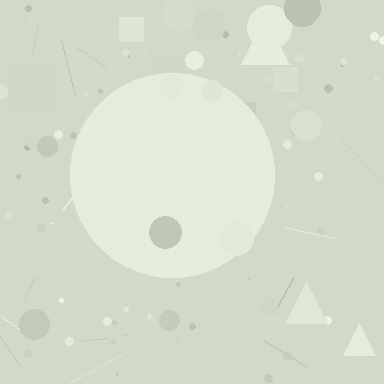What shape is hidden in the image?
A circle is hidden in the image.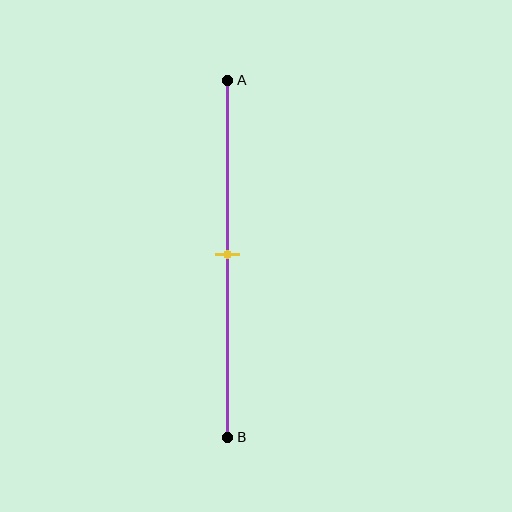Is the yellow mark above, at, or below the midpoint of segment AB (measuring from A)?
The yellow mark is approximately at the midpoint of segment AB.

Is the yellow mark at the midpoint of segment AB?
Yes, the mark is approximately at the midpoint.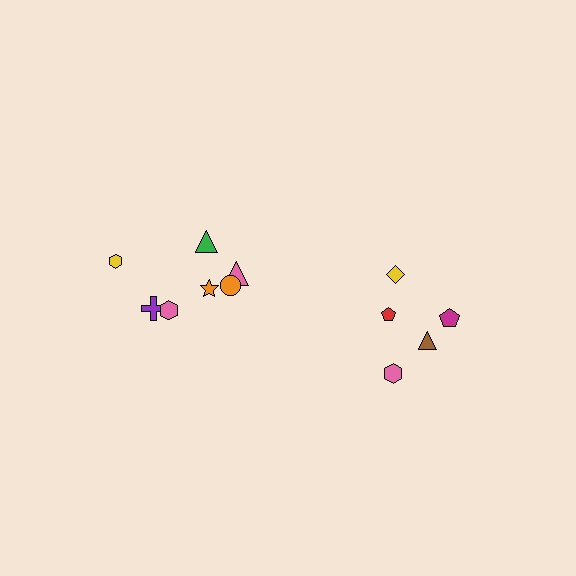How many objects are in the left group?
There are 7 objects.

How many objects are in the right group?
There are 5 objects.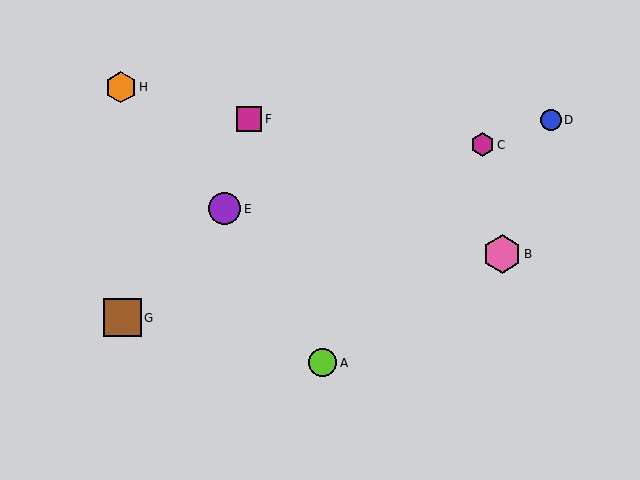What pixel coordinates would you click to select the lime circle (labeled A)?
Click at (323, 363) to select the lime circle A.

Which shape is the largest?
The pink hexagon (labeled B) is the largest.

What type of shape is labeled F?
Shape F is a magenta square.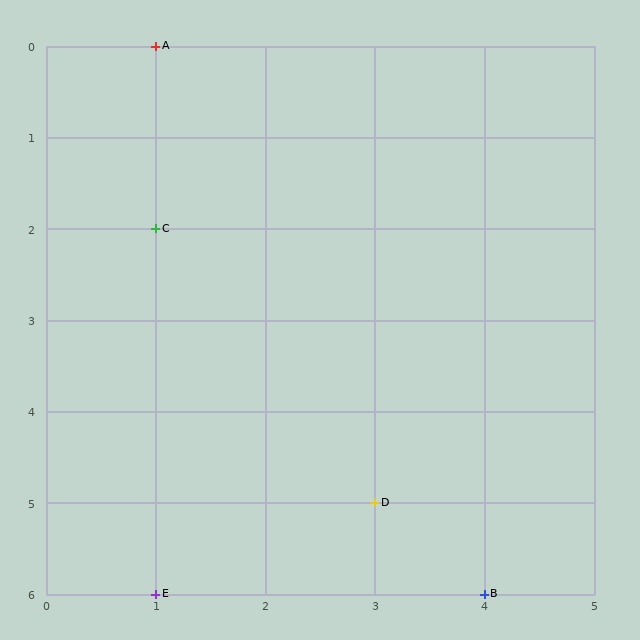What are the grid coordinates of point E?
Point E is at grid coordinates (1, 6).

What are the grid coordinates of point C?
Point C is at grid coordinates (1, 2).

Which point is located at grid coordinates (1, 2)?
Point C is at (1, 2).